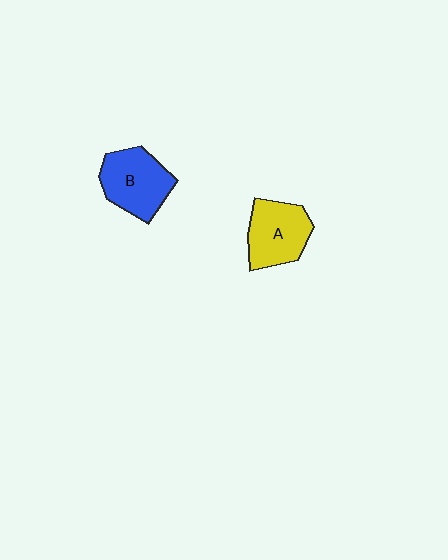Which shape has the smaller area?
Shape A (yellow).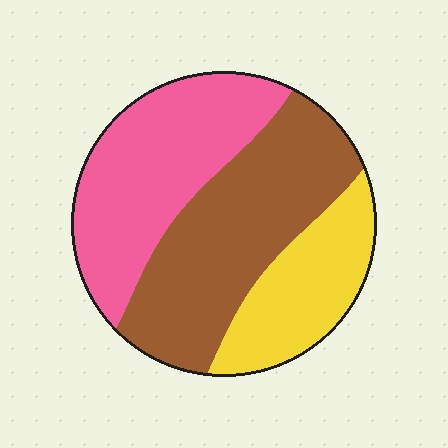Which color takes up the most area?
Brown, at roughly 40%.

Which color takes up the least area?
Yellow, at roughly 20%.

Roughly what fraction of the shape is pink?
Pink covers about 35% of the shape.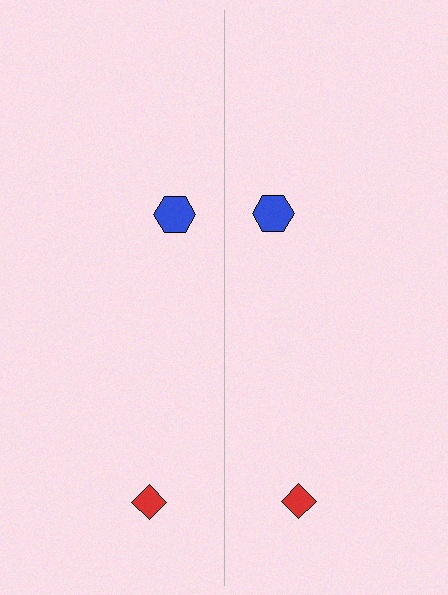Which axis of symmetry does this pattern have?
The pattern has a vertical axis of symmetry running through the center of the image.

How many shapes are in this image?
There are 4 shapes in this image.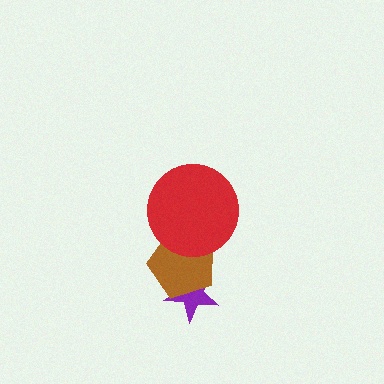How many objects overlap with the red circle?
1 object overlaps with the red circle.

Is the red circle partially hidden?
No, no other shape covers it.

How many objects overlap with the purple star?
1 object overlaps with the purple star.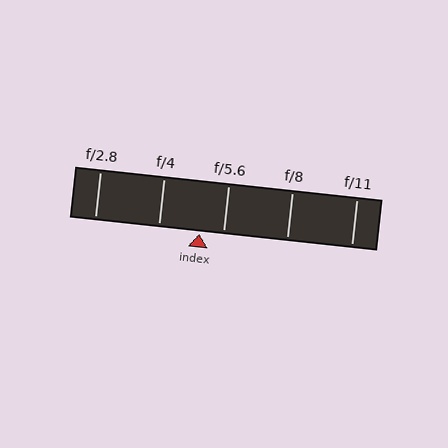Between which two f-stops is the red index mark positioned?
The index mark is between f/4 and f/5.6.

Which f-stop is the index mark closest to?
The index mark is closest to f/5.6.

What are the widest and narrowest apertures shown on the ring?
The widest aperture shown is f/2.8 and the narrowest is f/11.